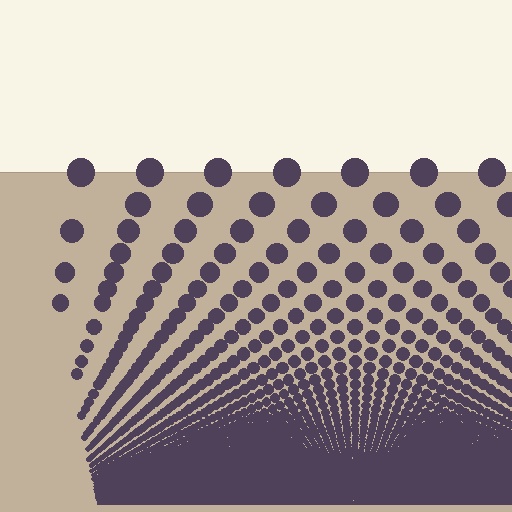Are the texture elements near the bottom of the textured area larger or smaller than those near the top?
Smaller. The gradient is inverted — elements near the bottom are smaller and denser.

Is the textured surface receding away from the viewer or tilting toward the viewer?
The surface appears to tilt toward the viewer. Texture elements get larger and sparser toward the top.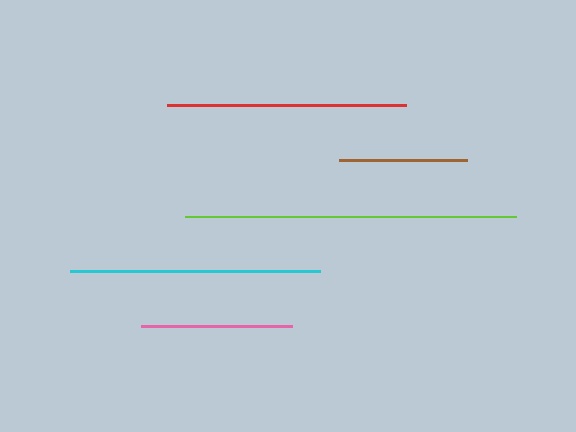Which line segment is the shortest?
The brown line is the shortest at approximately 128 pixels.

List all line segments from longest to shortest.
From longest to shortest: lime, cyan, red, pink, brown.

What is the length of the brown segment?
The brown segment is approximately 128 pixels long.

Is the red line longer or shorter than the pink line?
The red line is longer than the pink line.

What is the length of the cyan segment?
The cyan segment is approximately 249 pixels long.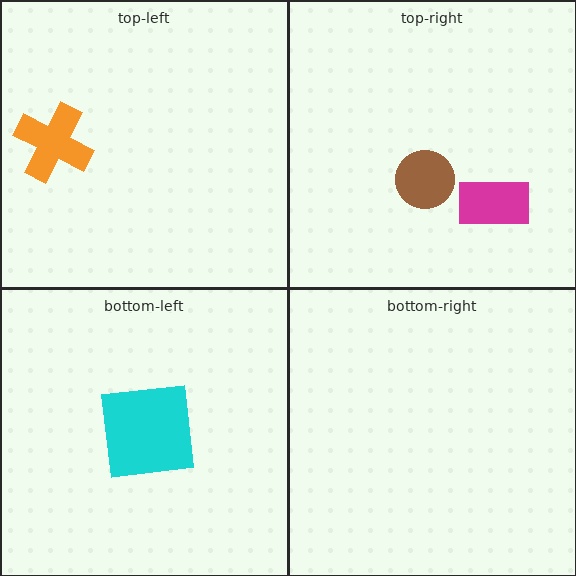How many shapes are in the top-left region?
1.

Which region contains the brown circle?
The top-right region.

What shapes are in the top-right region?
The magenta rectangle, the brown circle.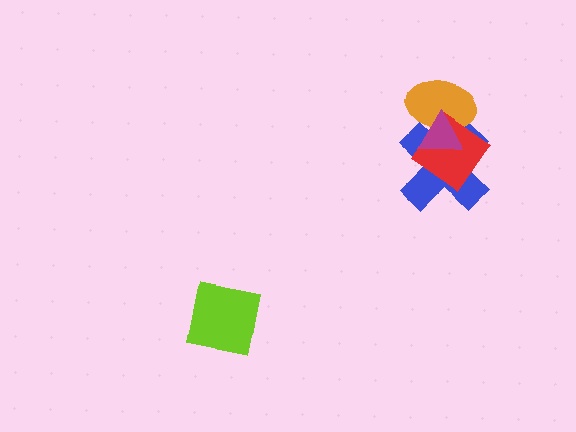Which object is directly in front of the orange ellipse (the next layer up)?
The red diamond is directly in front of the orange ellipse.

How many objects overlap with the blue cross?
3 objects overlap with the blue cross.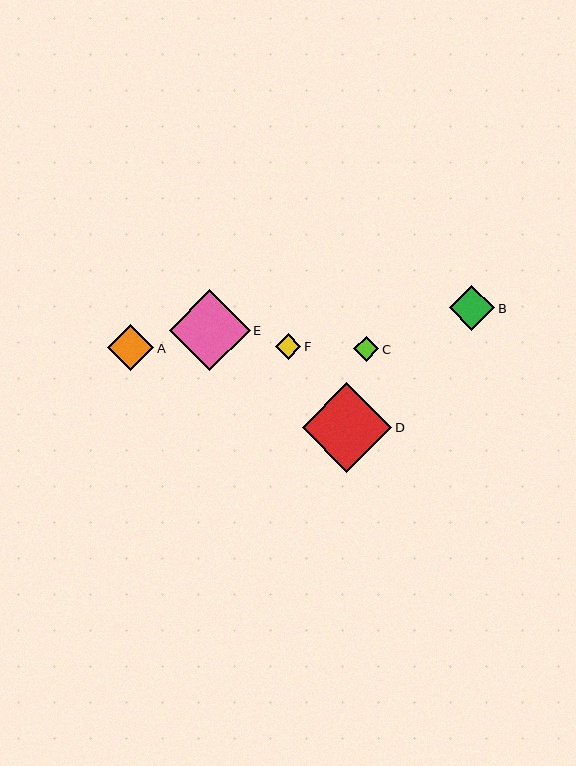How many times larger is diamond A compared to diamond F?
Diamond A is approximately 1.8 times the size of diamond F.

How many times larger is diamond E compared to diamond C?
Diamond E is approximately 3.2 times the size of diamond C.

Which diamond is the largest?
Diamond D is the largest with a size of approximately 90 pixels.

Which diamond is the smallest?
Diamond C is the smallest with a size of approximately 25 pixels.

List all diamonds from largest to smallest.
From largest to smallest: D, E, A, B, F, C.